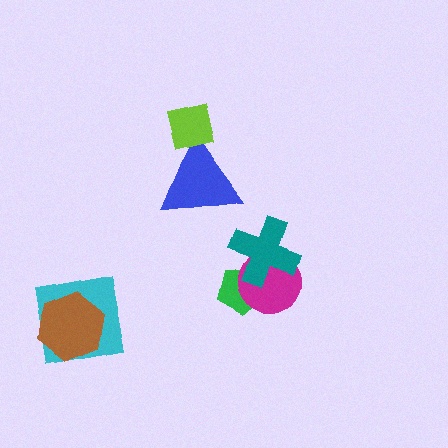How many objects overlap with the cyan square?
1 object overlaps with the cyan square.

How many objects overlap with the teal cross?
2 objects overlap with the teal cross.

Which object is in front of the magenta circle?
The teal cross is in front of the magenta circle.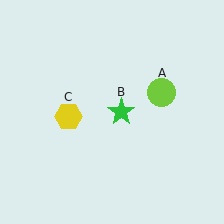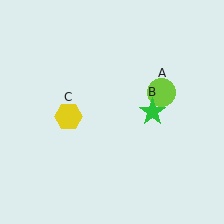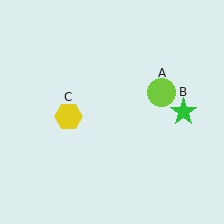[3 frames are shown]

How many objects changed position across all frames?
1 object changed position: green star (object B).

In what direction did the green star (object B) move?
The green star (object B) moved right.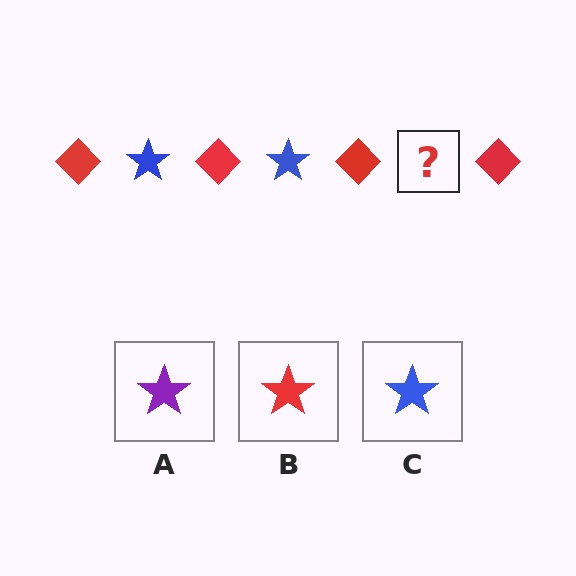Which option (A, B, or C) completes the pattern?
C.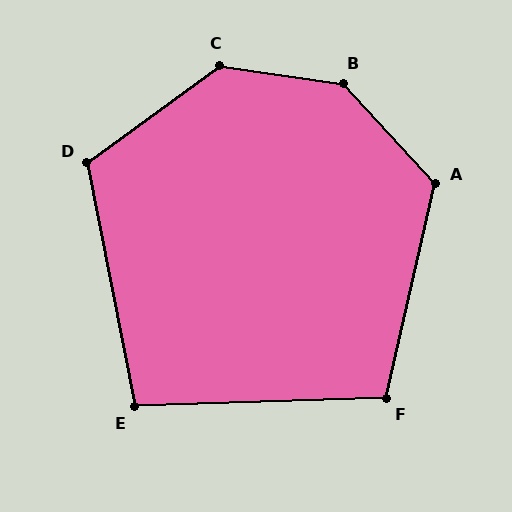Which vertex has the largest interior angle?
B, at approximately 141 degrees.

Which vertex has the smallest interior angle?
E, at approximately 99 degrees.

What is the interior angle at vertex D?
Approximately 115 degrees (obtuse).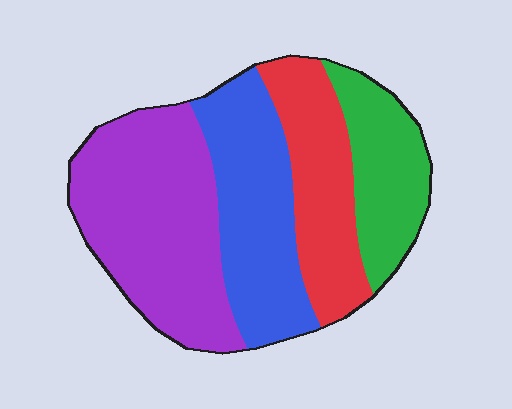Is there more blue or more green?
Blue.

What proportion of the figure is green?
Green takes up about one sixth (1/6) of the figure.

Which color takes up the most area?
Purple, at roughly 35%.